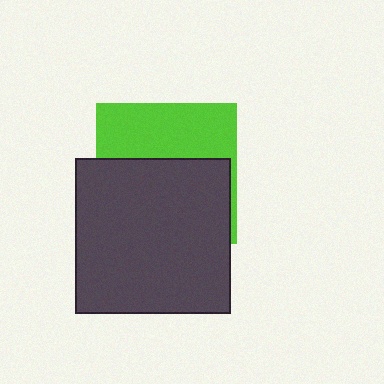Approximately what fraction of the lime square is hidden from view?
Roughly 59% of the lime square is hidden behind the dark gray square.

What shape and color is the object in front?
The object in front is a dark gray square.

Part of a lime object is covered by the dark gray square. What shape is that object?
It is a square.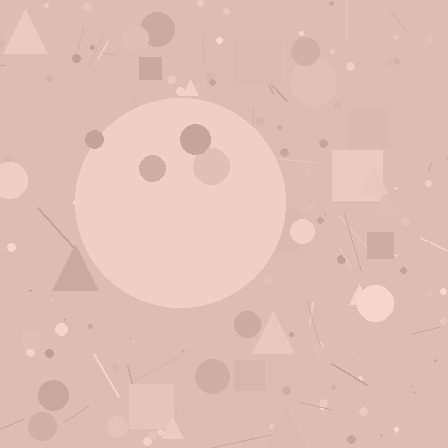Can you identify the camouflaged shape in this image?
The camouflaged shape is a circle.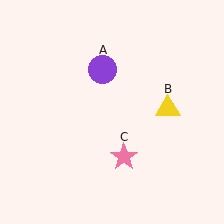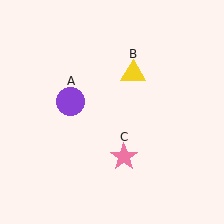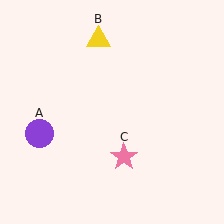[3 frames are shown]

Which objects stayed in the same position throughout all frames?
Pink star (object C) remained stationary.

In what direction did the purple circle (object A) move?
The purple circle (object A) moved down and to the left.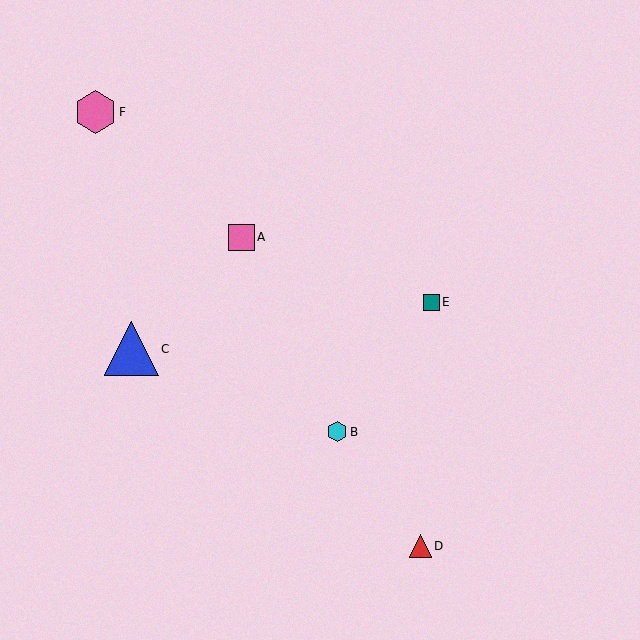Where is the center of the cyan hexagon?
The center of the cyan hexagon is at (337, 432).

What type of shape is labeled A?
Shape A is a pink square.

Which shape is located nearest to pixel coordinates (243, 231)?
The pink square (labeled A) at (241, 237) is nearest to that location.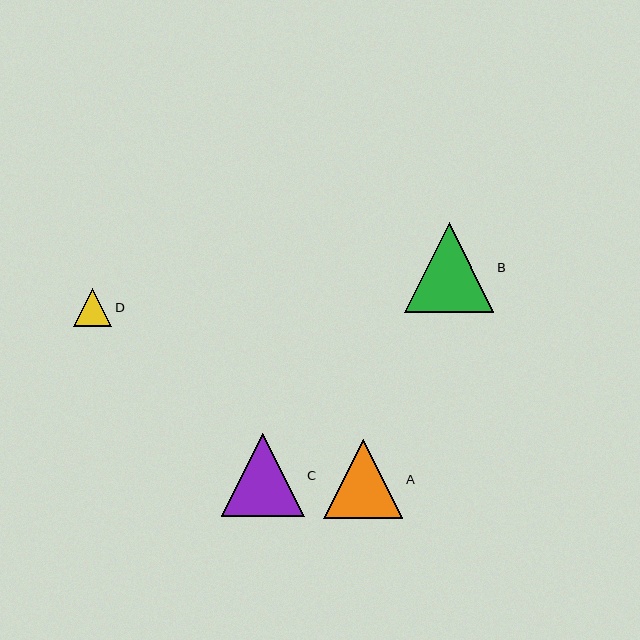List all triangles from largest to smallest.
From largest to smallest: B, C, A, D.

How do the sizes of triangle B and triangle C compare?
Triangle B and triangle C are approximately the same size.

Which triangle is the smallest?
Triangle D is the smallest with a size of approximately 38 pixels.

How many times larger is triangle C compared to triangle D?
Triangle C is approximately 2.2 times the size of triangle D.